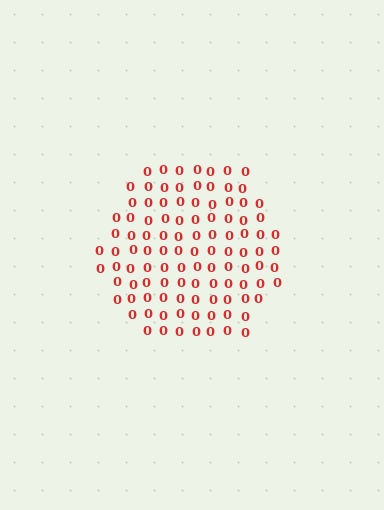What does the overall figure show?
The overall figure shows a hexagon.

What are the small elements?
The small elements are digit 0's.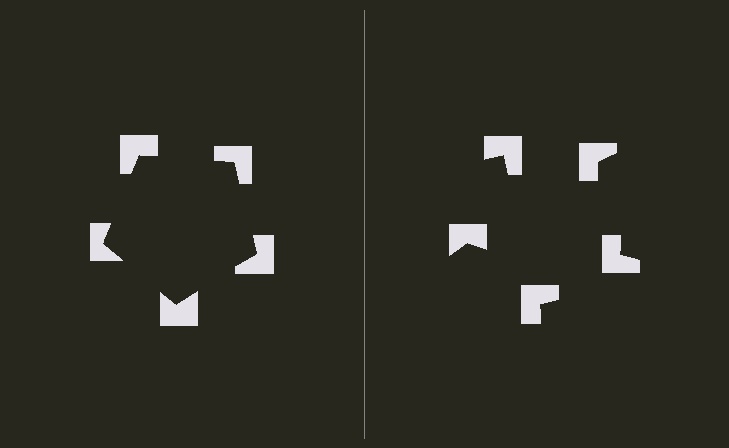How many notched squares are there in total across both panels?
10 — 5 on each side.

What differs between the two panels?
The notched squares are positioned identically on both sides; only the wedge orientations differ. On the left they align to a pentagon; on the right they are misaligned.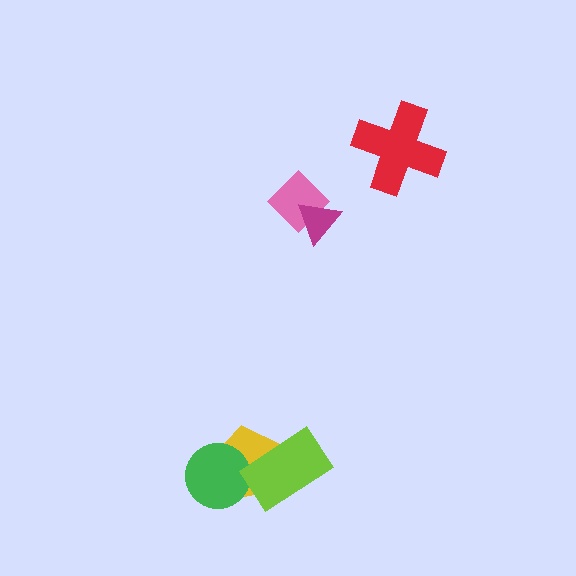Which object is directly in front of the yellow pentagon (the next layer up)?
The green circle is directly in front of the yellow pentagon.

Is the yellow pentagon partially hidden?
Yes, it is partially covered by another shape.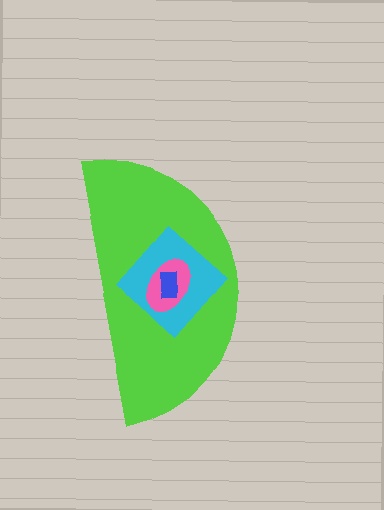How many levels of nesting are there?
4.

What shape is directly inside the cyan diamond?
The pink ellipse.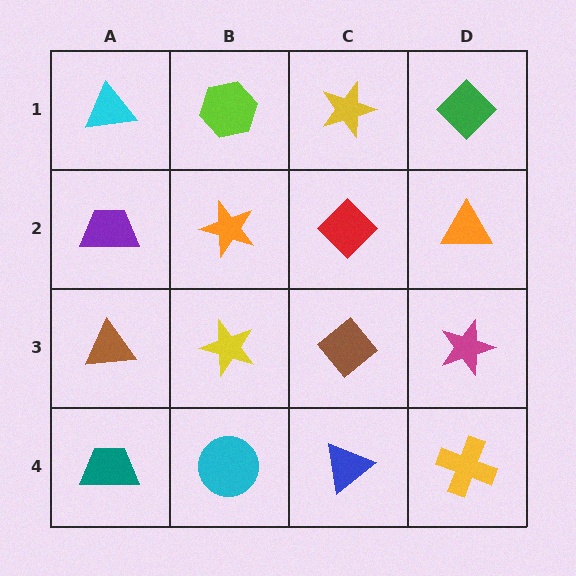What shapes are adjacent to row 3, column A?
A purple trapezoid (row 2, column A), a teal trapezoid (row 4, column A), a yellow star (row 3, column B).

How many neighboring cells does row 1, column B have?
3.